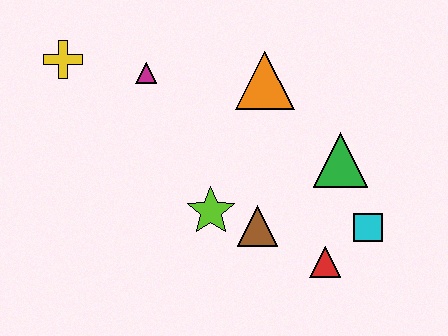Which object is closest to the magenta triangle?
The yellow cross is closest to the magenta triangle.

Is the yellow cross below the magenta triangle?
No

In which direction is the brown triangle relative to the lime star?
The brown triangle is to the right of the lime star.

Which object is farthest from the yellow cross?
The cyan square is farthest from the yellow cross.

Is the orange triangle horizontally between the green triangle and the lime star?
Yes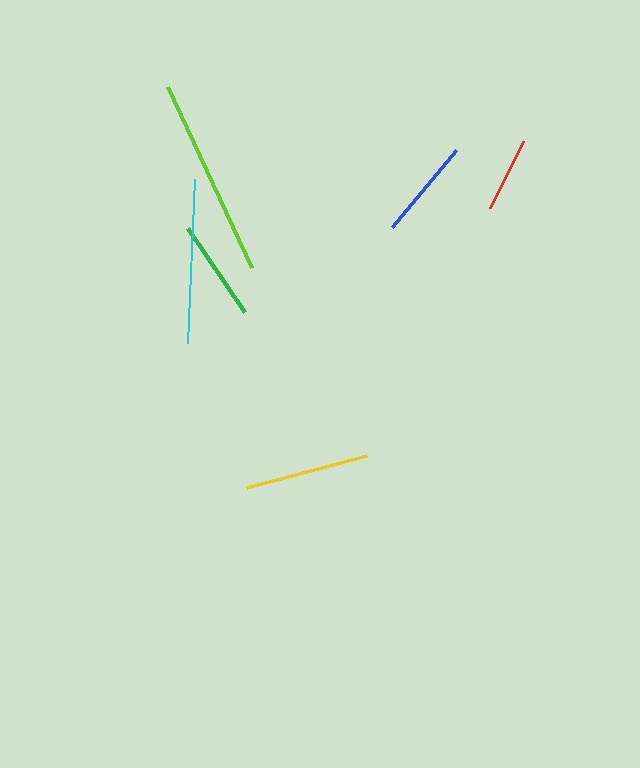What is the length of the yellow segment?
The yellow segment is approximately 124 pixels long.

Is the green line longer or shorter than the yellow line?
The yellow line is longer than the green line.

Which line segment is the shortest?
The red line is the shortest at approximately 75 pixels.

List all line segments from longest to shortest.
From longest to shortest: lime, cyan, yellow, green, blue, red.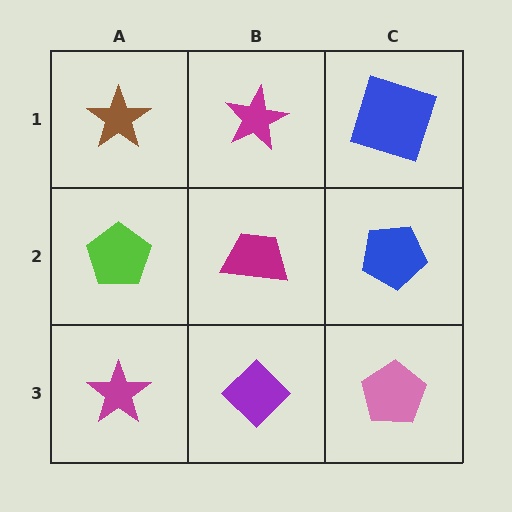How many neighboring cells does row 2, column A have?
3.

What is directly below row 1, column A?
A lime pentagon.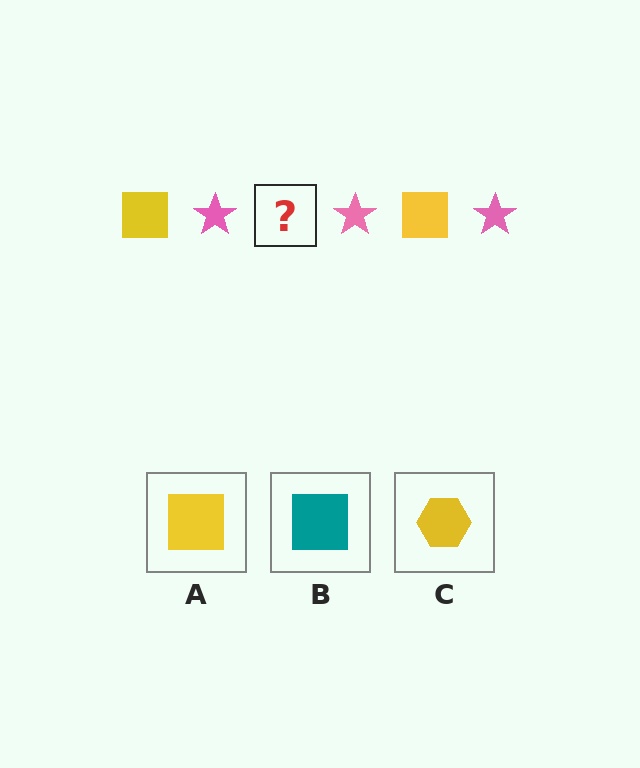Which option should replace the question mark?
Option A.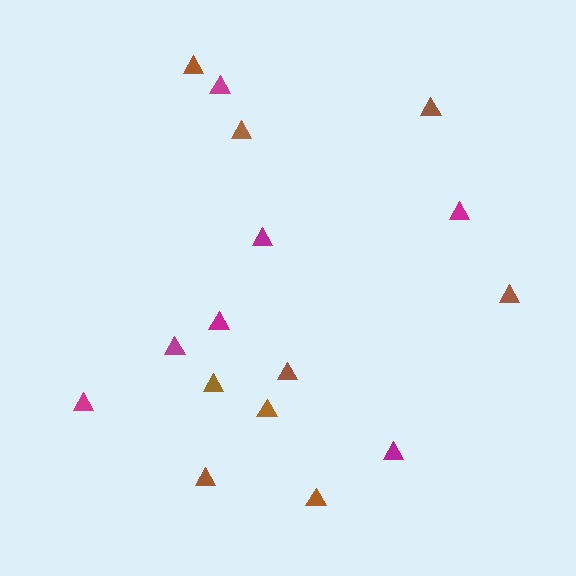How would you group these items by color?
There are 2 groups: one group of brown triangles (9) and one group of magenta triangles (7).